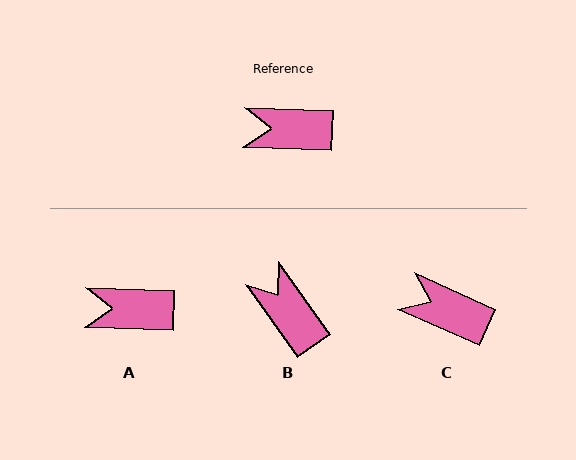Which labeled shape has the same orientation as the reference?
A.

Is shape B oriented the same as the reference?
No, it is off by about 53 degrees.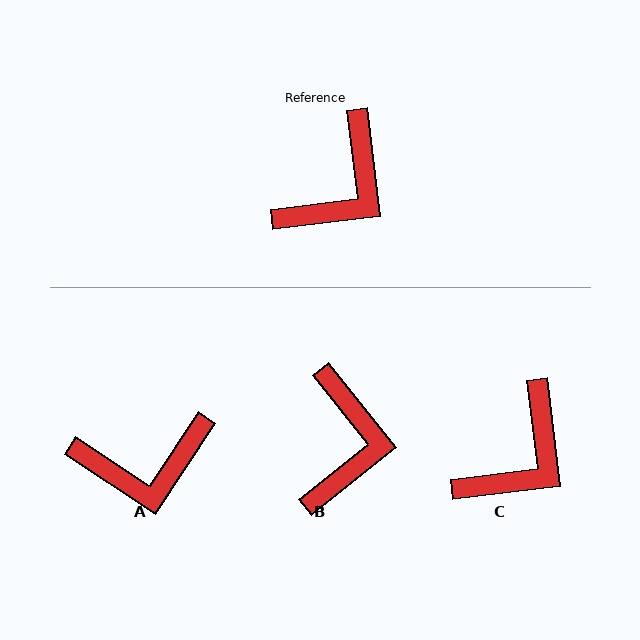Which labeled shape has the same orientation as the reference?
C.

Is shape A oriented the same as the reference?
No, it is off by about 41 degrees.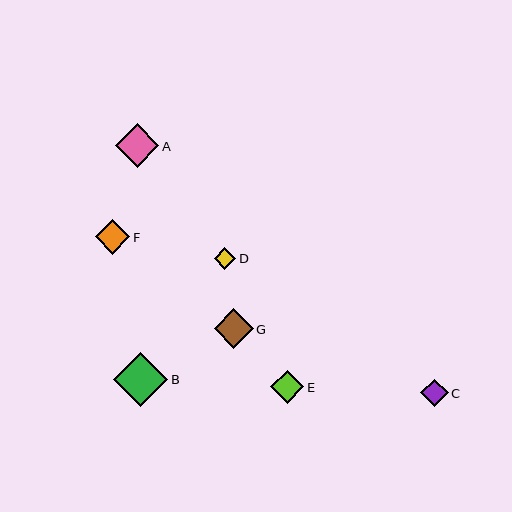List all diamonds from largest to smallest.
From largest to smallest: B, A, G, F, E, C, D.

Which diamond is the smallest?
Diamond D is the smallest with a size of approximately 22 pixels.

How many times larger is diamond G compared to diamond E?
Diamond G is approximately 1.2 times the size of diamond E.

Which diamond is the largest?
Diamond B is the largest with a size of approximately 54 pixels.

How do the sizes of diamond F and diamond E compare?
Diamond F and diamond E are approximately the same size.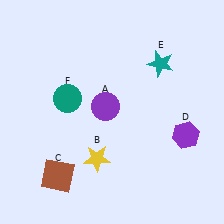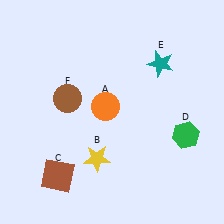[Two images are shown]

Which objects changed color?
A changed from purple to orange. D changed from purple to green. F changed from teal to brown.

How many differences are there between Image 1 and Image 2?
There are 3 differences between the two images.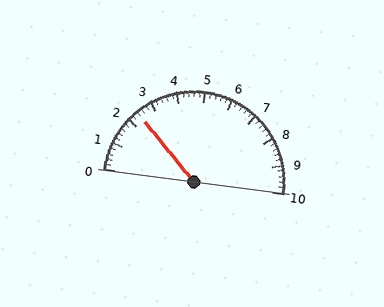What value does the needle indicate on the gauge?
The needle indicates approximately 2.4.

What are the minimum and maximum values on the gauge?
The gauge ranges from 0 to 10.